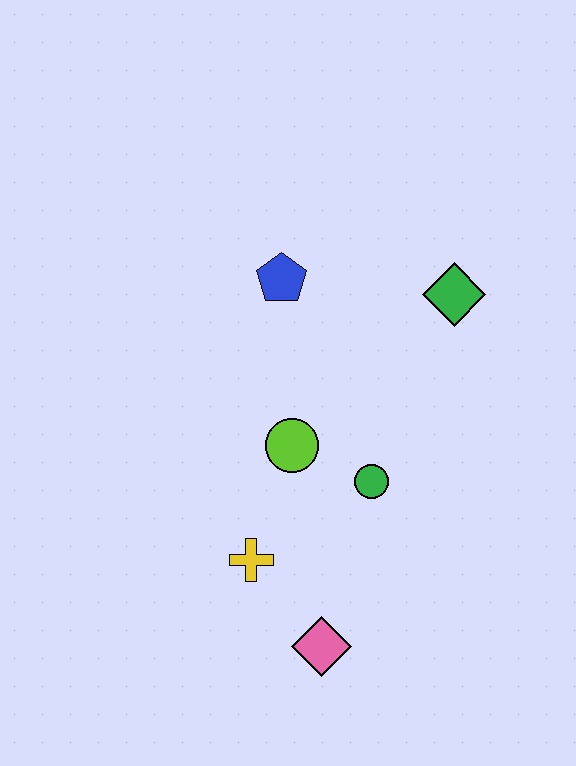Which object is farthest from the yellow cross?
The green diamond is farthest from the yellow cross.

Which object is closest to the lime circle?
The green circle is closest to the lime circle.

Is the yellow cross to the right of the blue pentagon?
No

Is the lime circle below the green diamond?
Yes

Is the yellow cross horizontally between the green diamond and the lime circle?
No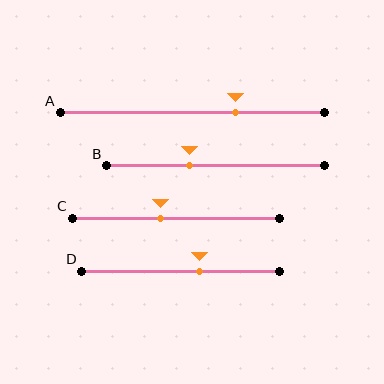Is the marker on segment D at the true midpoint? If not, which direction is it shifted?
No, the marker on segment D is shifted to the right by about 10% of the segment length.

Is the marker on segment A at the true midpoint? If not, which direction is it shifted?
No, the marker on segment A is shifted to the right by about 16% of the segment length.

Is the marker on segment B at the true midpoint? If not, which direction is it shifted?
No, the marker on segment B is shifted to the left by about 12% of the segment length.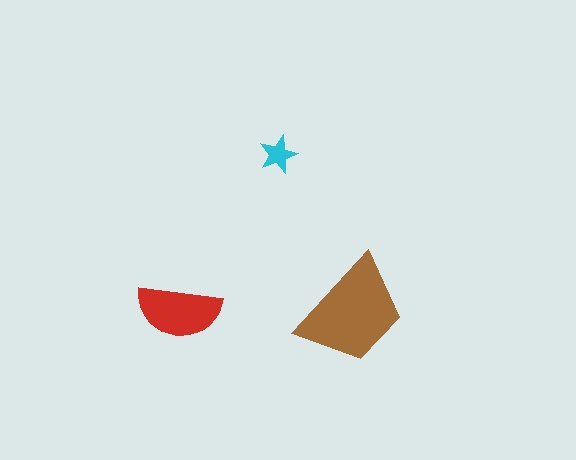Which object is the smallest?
The cyan star.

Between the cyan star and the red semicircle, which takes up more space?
The red semicircle.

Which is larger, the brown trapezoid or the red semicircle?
The brown trapezoid.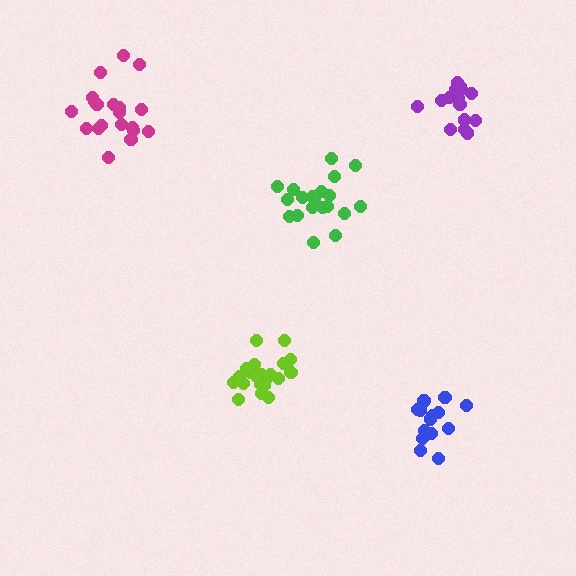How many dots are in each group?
Group 1: 20 dots, Group 2: 16 dots, Group 3: 21 dots, Group 4: 15 dots, Group 5: 21 dots (93 total).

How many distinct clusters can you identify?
There are 5 distinct clusters.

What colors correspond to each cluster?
The clusters are colored: green, purple, magenta, blue, lime.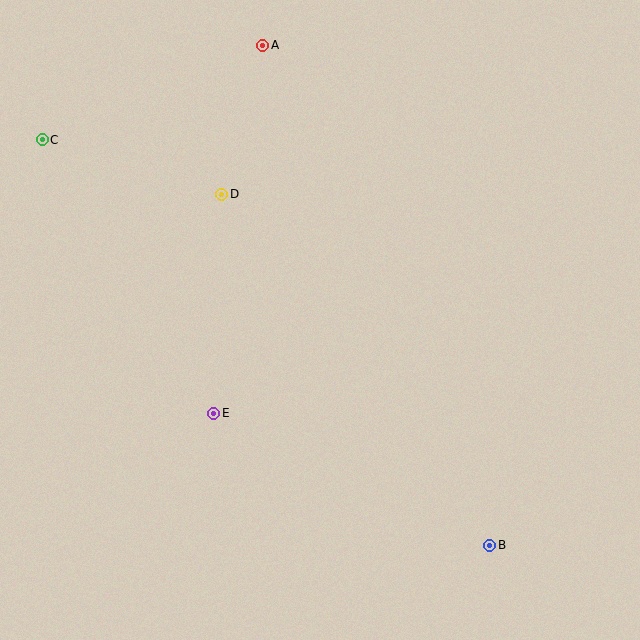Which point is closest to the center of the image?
Point E at (214, 413) is closest to the center.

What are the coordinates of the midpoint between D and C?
The midpoint between D and C is at (132, 167).